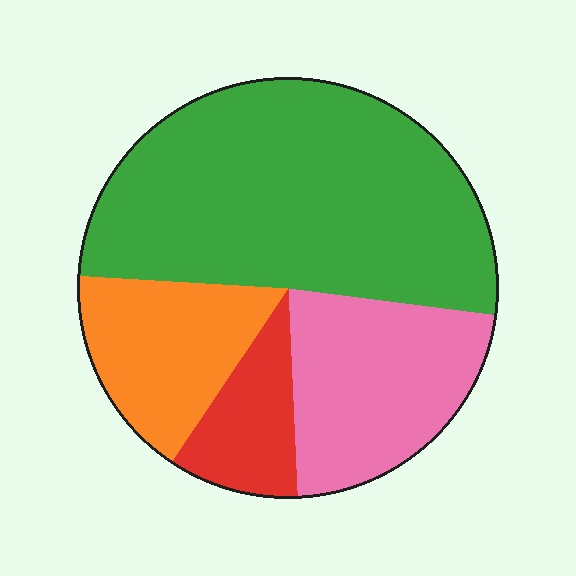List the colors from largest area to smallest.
From largest to smallest: green, pink, orange, red.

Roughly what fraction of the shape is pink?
Pink covers 22% of the shape.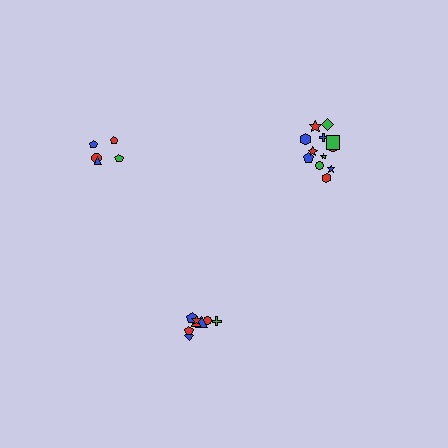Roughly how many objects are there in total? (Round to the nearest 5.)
Roughly 25 objects in total.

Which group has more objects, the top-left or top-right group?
The top-right group.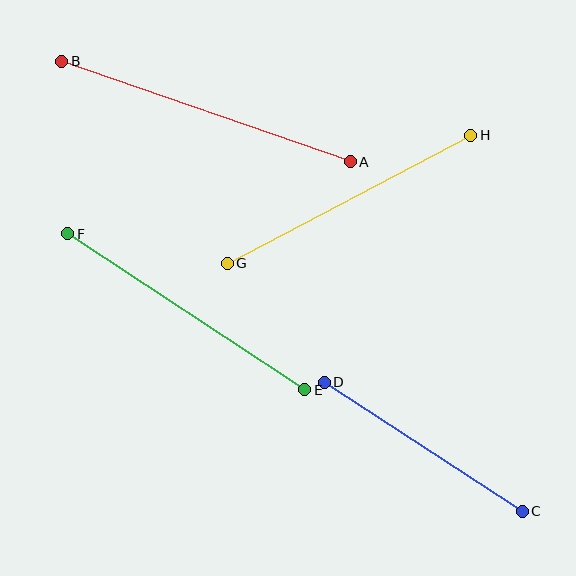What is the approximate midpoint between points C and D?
The midpoint is at approximately (423, 447) pixels.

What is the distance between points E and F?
The distance is approximately 284 pixels.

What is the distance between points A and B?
The distance is approximately 306 pixels.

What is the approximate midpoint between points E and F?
The midpoint is at approximately (186, 312) pixels.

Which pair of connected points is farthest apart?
Points A and B are farthest apart.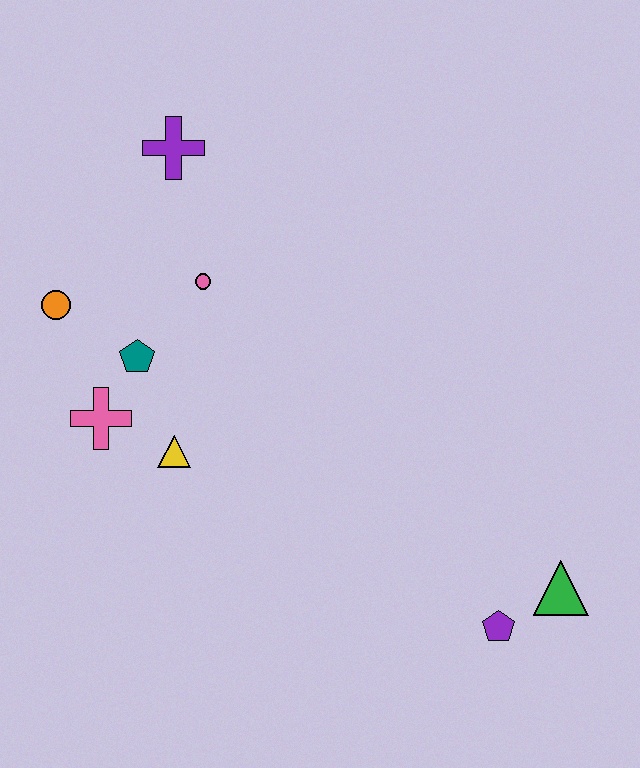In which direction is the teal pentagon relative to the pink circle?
The teal pentagon is below the pink circle.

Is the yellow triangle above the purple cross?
No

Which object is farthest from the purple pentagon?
The purple cross is farthest from the purple pentagon.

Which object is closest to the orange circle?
The teal pentagon is closest to the orange circle.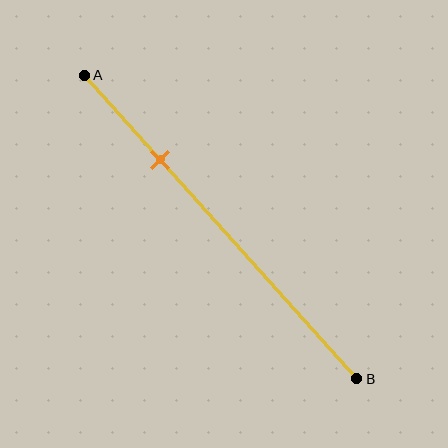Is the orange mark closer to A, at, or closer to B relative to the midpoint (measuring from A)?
The orange mark is closer to point A than the midpoint of segment AB.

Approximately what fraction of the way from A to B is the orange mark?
The orange mark is approximately 30% of the way from A to B.